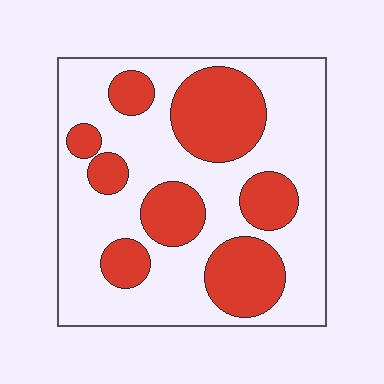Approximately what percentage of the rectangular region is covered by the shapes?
Approximately 35%.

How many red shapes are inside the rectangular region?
8.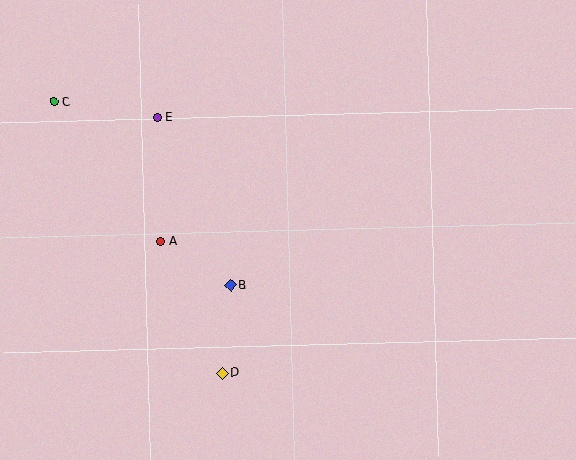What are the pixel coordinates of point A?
Point A is at (161, 241).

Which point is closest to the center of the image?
Point B at (231, 285) is closest to the center.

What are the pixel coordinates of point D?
Point D is at (222, 373).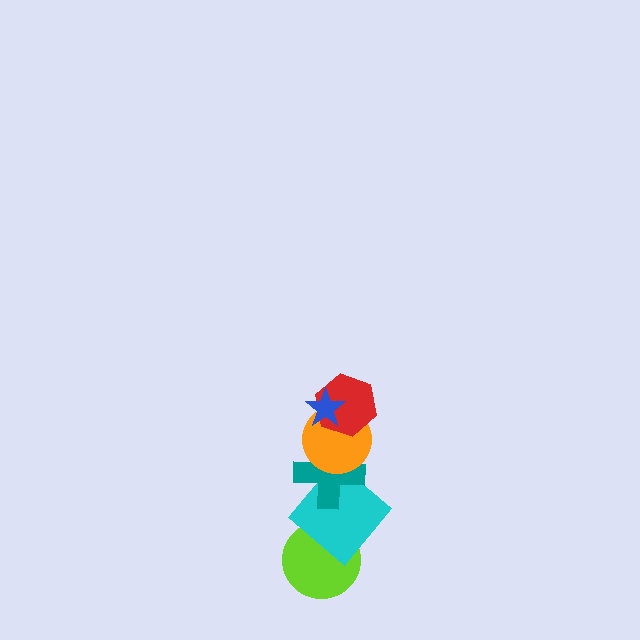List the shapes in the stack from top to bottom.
From top to bottom: the blue star, the red hexagon, the orange circle, the teal cross, the cyan diamond, the lime circle.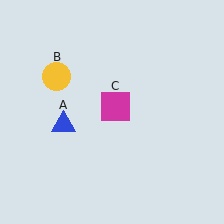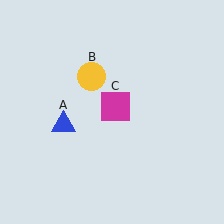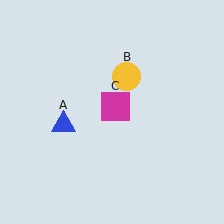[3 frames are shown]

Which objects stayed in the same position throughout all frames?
Blue triangle (object A) and magenta square (object C) remained stationary.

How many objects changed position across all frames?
1 object changed position: yellow circle (object B).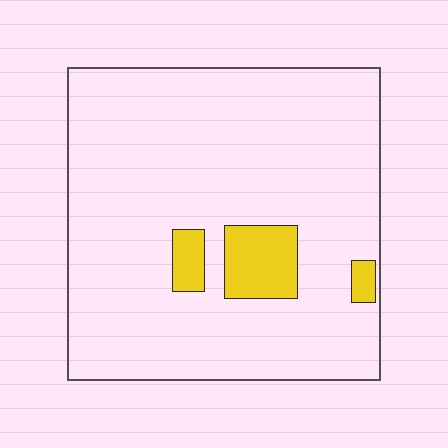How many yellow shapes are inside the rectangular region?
3.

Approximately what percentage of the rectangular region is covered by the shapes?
Approximately 10%.